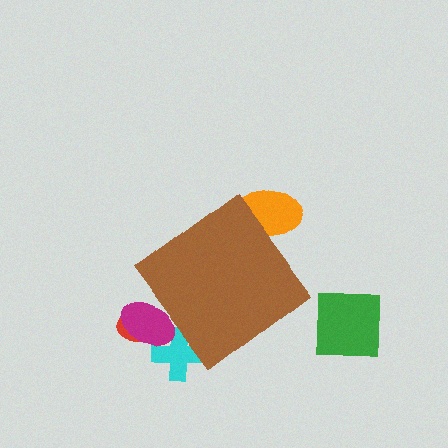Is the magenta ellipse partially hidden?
Yes, the magenta ellipse is partially hidden behind the brown diamond.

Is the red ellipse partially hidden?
Yes, the red ellipse is partially hidden behind the brown diamond.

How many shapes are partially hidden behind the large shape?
4 shapes are partially hidden.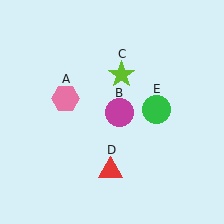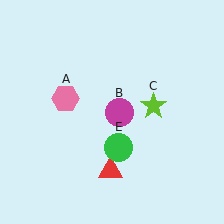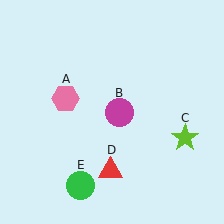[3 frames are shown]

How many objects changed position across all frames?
2 objects changed position: lime star (object C), green circle (object E).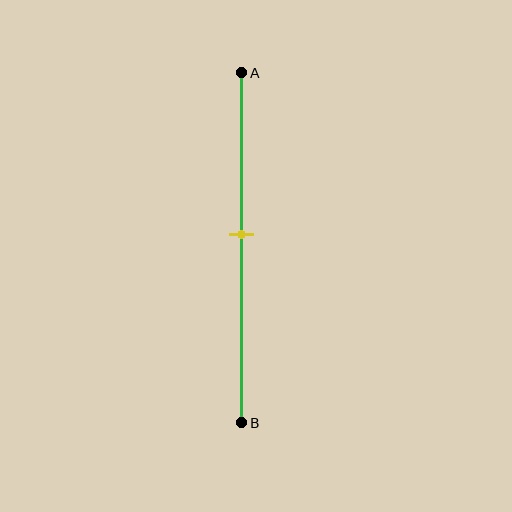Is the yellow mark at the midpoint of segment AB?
No, the mark is at about 45% from A, not at the 50% midpoint.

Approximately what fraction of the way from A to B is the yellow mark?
The yellow mark is approximately 45% of the way from A to B.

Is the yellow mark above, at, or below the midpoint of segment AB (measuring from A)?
The yellow mark is above the midpoint of segment AB.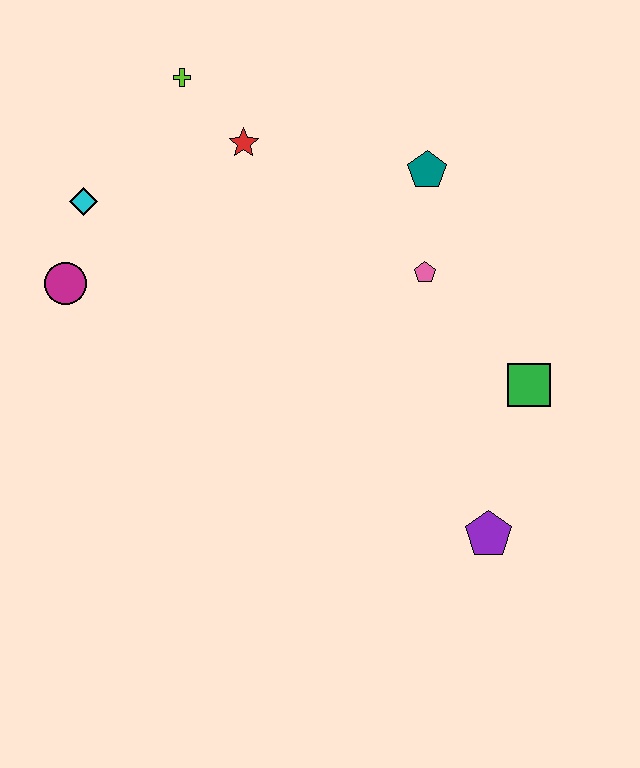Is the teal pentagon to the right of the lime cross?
Yes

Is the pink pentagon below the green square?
No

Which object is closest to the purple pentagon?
The green square is closest to the purple pentagon.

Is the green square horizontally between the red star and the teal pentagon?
No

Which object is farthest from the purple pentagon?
The lime cross is farthest from the purple pentagon.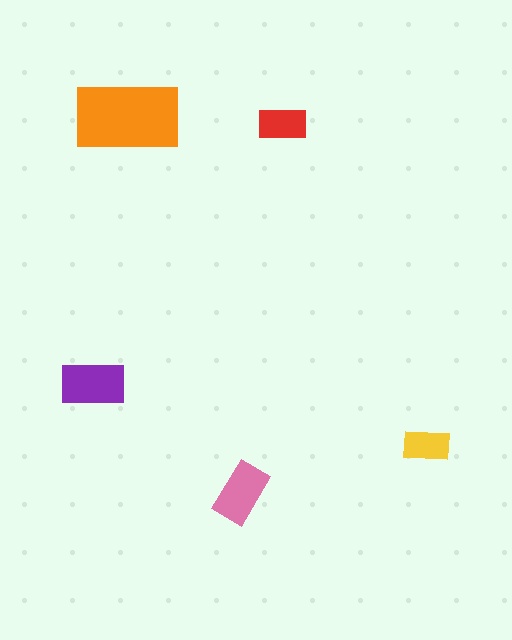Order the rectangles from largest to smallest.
the orange one, the purple one, the pink one, the red one, the yellow one.